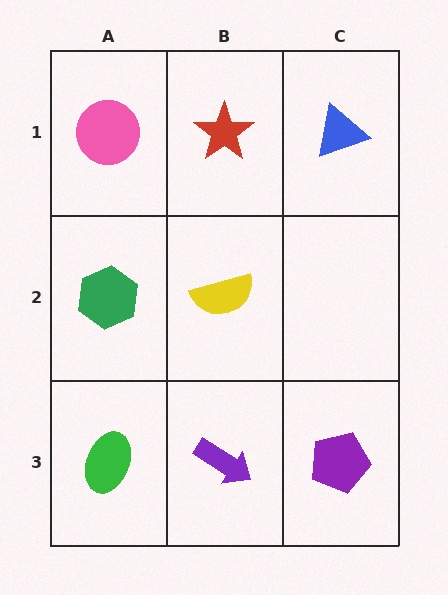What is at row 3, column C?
A purple pentagon.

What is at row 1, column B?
A red star.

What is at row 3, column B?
A purple arrow.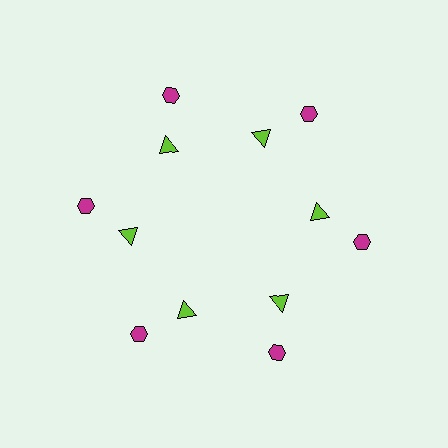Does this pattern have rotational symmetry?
Yes, this pattern has 6-fold rotational symmetry. It looks the same after rotating 60 degrees around the center.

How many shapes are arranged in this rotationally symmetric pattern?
There are 12 shapes, arranged in 6 groups of 2.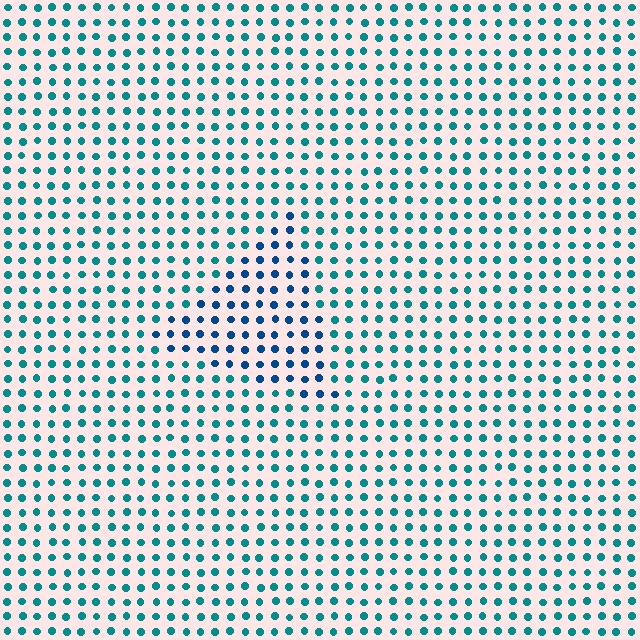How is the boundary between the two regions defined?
The boundary is defined purely by a slight shift in hue (about 30 degrees). Spacing, size, and orientation are identical on both sides.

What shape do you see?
I see a triangle.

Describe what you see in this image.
The image is filled with small teal elements in a uniform arrangement. A triangle-shaped region is visible where the elements are tinted to a slightly different hue, forming a subtle color boundary.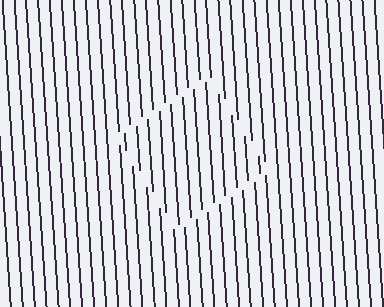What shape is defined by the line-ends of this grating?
An illusory square. The interior of the shape contains the same grating, shifted by half a period — the contour is defined by the phase discontinuity where line-ends from the inner and outer gratings abut.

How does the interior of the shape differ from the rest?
The interior of the shape contains the same grating, shifted by half a period — the contour is defined by the phase discontinuity where line-ends from the inner and outer gratings abut.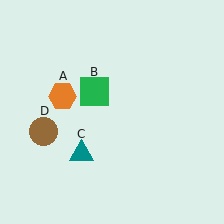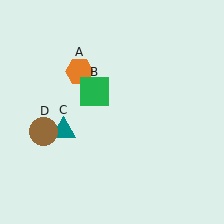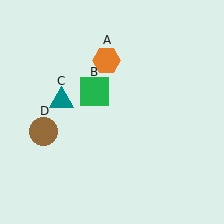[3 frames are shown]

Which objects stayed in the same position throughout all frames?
Green square (object B) and brown circle (object D) remained stationary.